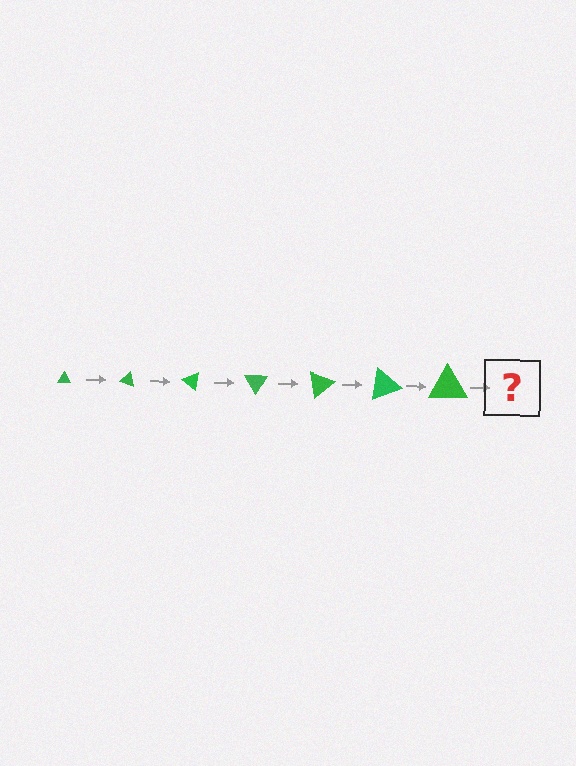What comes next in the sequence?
The next element should be a triangle, larger than the previous one and rotated 140 degrees from the start.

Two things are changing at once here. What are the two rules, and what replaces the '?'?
The two rules are that the triangle grows larger each step and it rotates 20 degrees each step. The '?' should be a triangle, larger than the previous one and rotated 140 degrees from the start.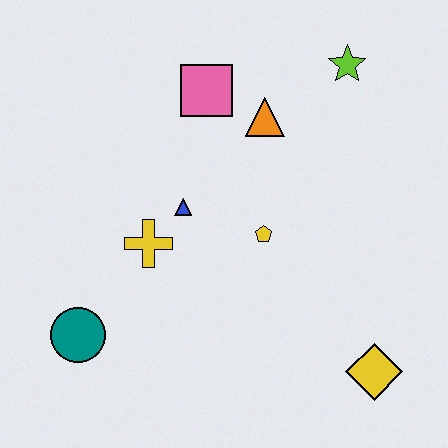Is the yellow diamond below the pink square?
Yes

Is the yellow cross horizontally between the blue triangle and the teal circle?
Yes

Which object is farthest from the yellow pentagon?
The teal circle is farthest from the yellow pentagon.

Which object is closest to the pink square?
The orange triangle is closest to the pink square.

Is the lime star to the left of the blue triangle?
No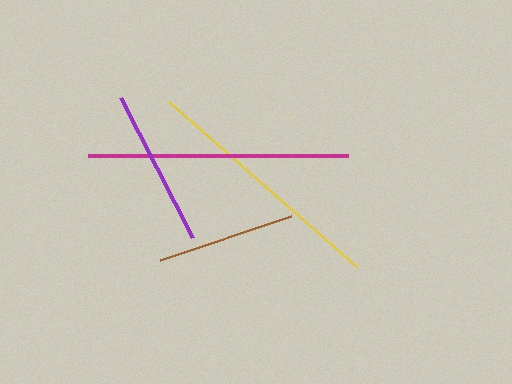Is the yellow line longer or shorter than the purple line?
The yellow line is longer than the purple line.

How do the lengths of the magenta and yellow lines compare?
The magenta and yellow lines are approximately the same length.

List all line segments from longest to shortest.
From longest to shortest: magenta, yellow, purple, brown.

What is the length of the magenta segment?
The magenta segment is approximately 260 pixels long.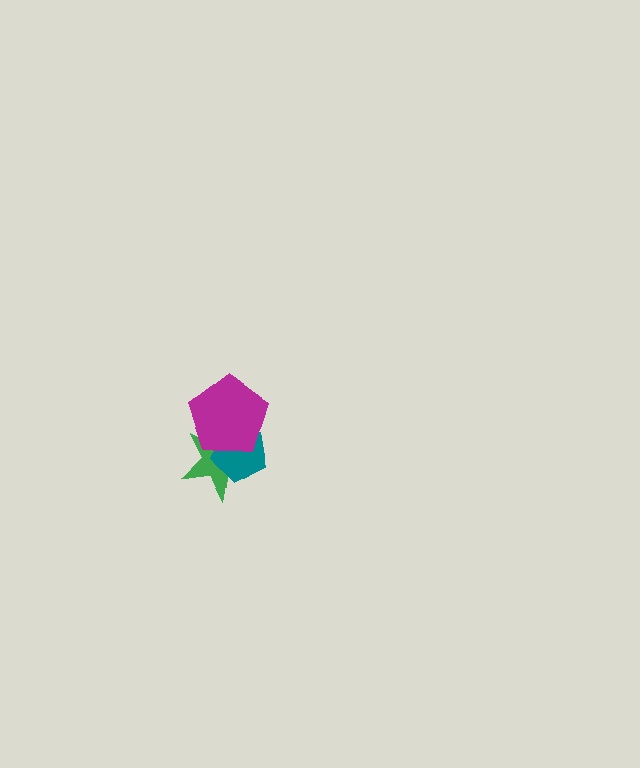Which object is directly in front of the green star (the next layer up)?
The teal pentagon is directly in front of the green star.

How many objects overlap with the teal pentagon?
2 objects overlap with the teal pentagon.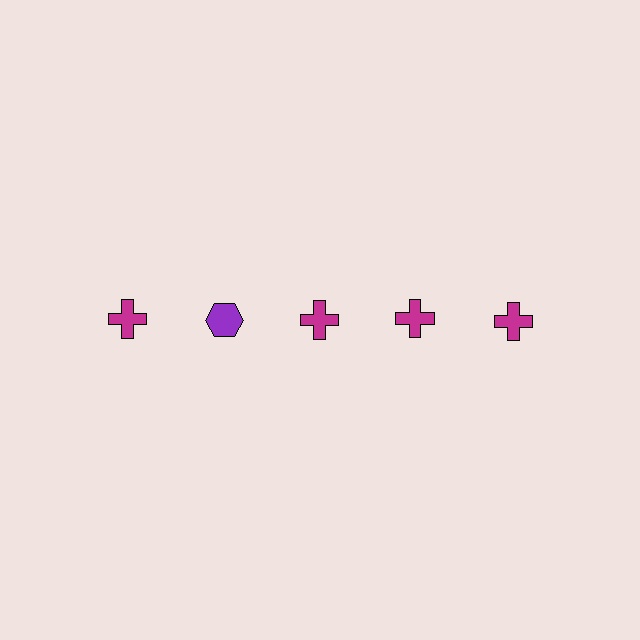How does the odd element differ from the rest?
It differs in both color (purple instead of magenta) and shape (hexagon instead of cross).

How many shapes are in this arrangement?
There are 5 shapes arranged in a grid pattern.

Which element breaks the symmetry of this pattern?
The purple hexagon in the top row, second from left column breaks the symmetry. All other shapes are magenta crosses.